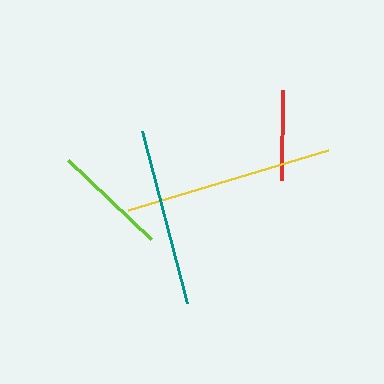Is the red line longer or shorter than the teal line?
The teal line is longer than the red line.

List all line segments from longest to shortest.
From longest to shortest: yellow, teal, lime, red.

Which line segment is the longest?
The yellow line is the longest at approximately 209 pixels.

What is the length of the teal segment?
The teal segment is approximately 178 pixels long.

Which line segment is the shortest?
The red line is the shortest at approximately 90 pixels.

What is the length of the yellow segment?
The yellow segment is approximately 209 pixels long.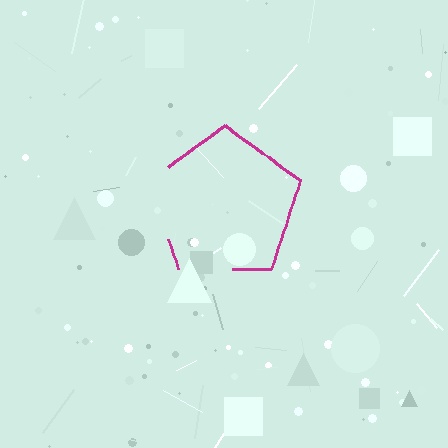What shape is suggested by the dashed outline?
The dashed outline suggests a pentagon.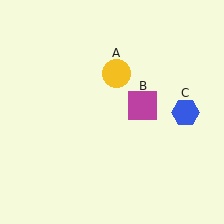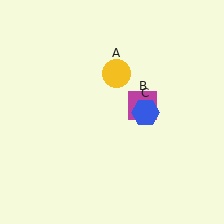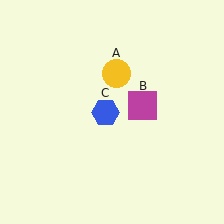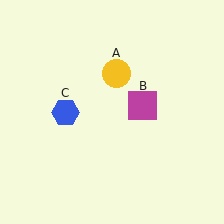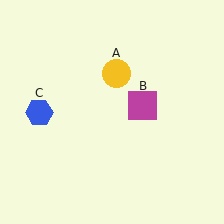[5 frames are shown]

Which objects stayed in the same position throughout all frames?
Yellow circle (object A) and magenta square (object B) remained stationary.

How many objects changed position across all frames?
1 object changed position: blue hexagon (object C).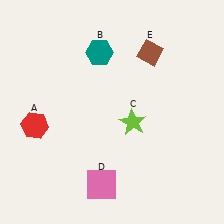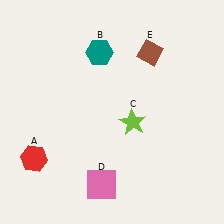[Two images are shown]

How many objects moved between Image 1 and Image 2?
1 object moved between the two images.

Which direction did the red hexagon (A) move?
The red hexagon (A) moved down.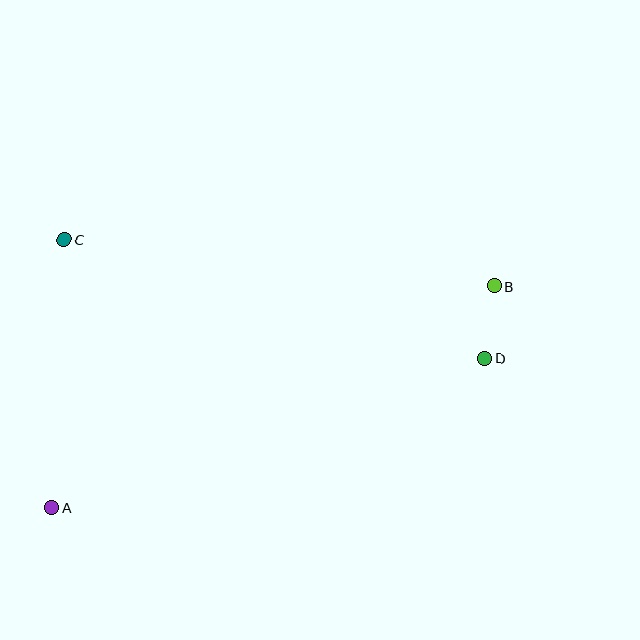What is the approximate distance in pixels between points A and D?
The distance between A and D is approximately 458 pixels.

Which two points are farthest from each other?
Points A and B are farthest from each other.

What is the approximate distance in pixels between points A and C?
The distance between A and C is approximately 268 pixels.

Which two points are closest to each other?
Points B and D are closest to each other.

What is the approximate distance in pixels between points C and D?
The distance between C and D is approximately 438 pixels.